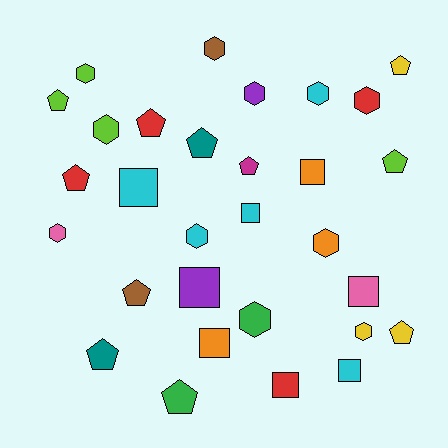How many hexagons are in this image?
There are 11 hexagons.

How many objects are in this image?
There are 30 objects.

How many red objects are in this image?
There are 4 red objects.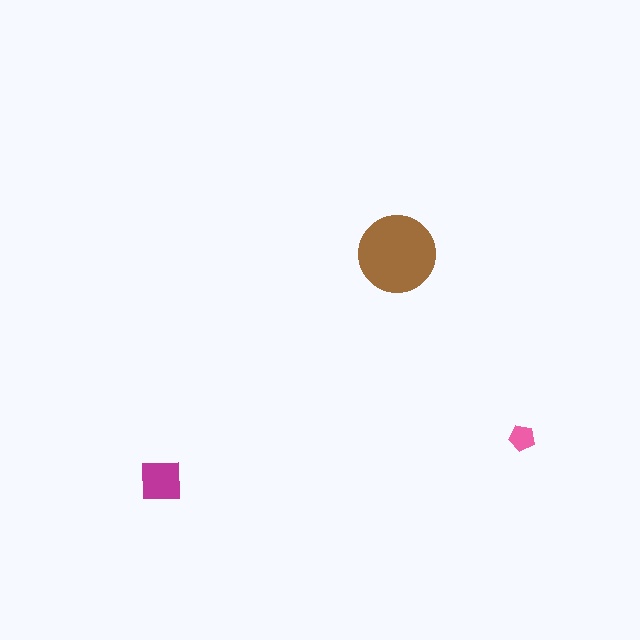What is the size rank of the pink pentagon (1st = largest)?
3rd.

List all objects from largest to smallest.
The brown circle, the magenta square, the pink pentagon.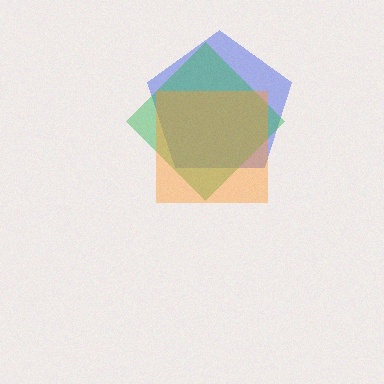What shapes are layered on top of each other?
The layered shapes are: a blue pentagon, a green diamond, an orange square.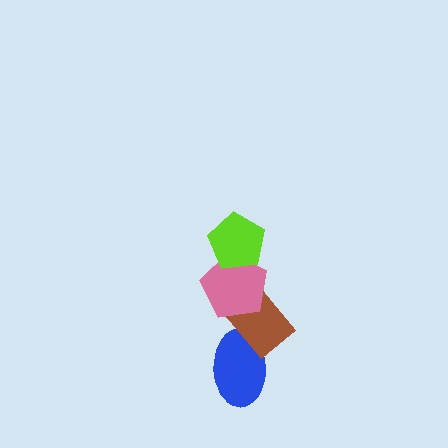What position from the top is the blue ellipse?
The blue ellipse is 4th from the top.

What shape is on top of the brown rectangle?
The pink pentagon is on top of the brown rectangle.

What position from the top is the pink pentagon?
The pink pentagon is 2nd from the top.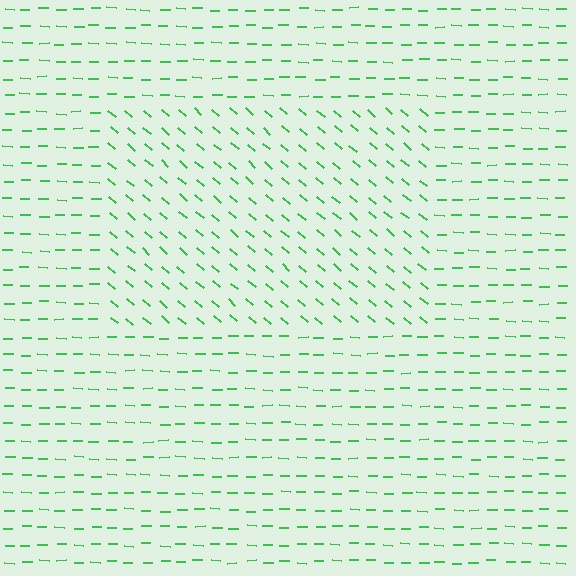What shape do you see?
I see a rectangle.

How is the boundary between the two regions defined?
The boundary is defined purely by a change in line orientation (approximately 40 degrees difference). All lines are the same color and thickness.